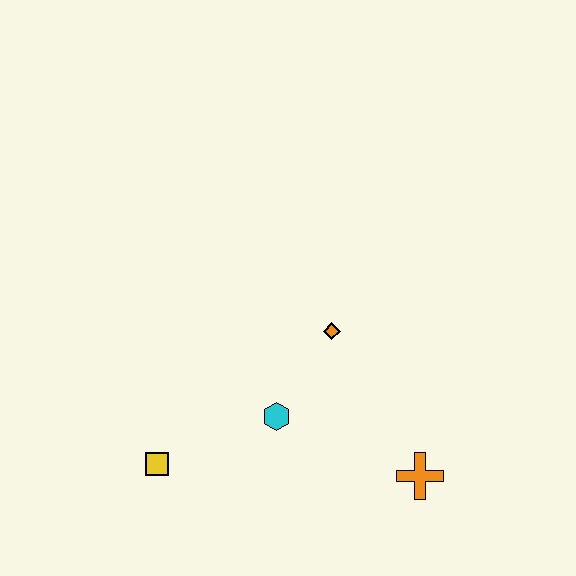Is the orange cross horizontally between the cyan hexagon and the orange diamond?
No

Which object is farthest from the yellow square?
The orange cross is farthest from the yellow square.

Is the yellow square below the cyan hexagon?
Yes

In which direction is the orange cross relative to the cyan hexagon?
The orange cross is to the right of the cyan hexagon.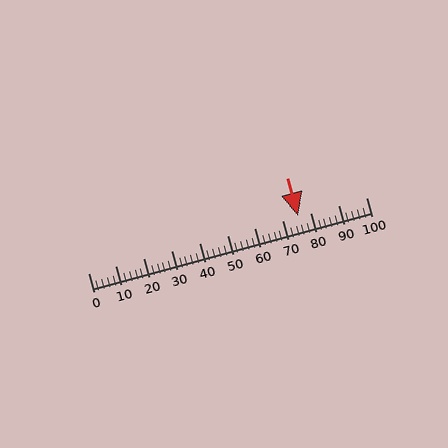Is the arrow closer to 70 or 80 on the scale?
The arrow is closer to 80.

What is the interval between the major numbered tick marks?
The major tick marks are spaced 10 units apart.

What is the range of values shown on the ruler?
The ruler shows values from 0 to 100.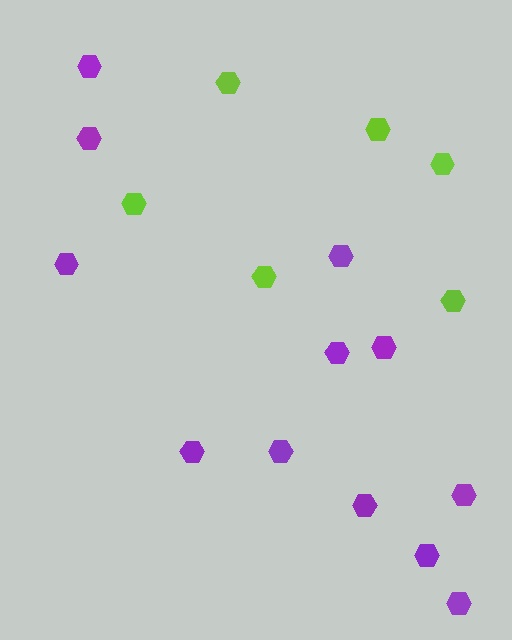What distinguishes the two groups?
There are 2 groups: one group of lime hexagons (6) and one group of purple hexagons (12).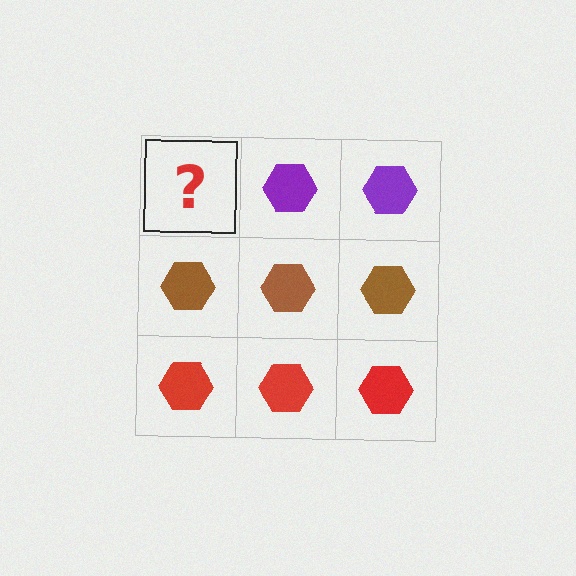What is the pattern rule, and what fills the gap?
The rule is that each row has a consistent color. The gap should be filled with a purple hexagon.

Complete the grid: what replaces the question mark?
The question mark should be replaced with a purple hexagon.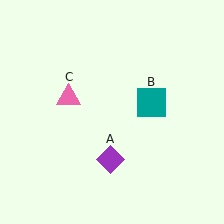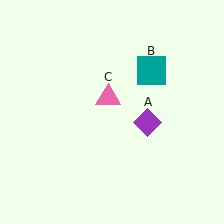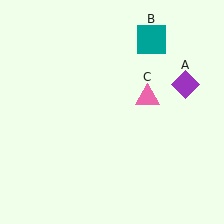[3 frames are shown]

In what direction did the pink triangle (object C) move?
The pink triangle (object C) moved right.